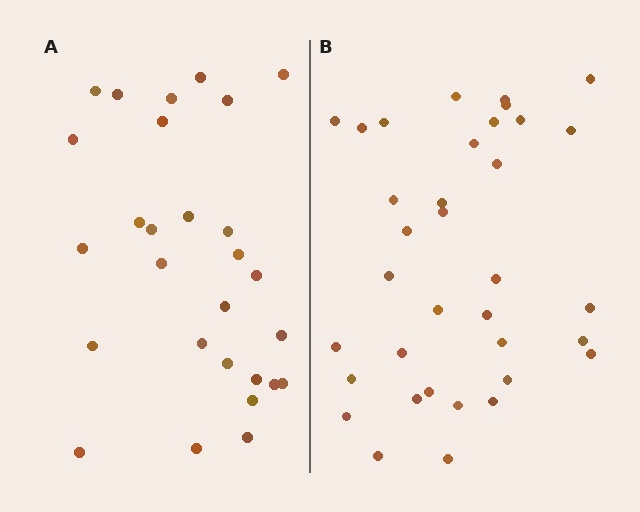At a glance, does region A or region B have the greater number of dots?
Region B (the right region) has more dots.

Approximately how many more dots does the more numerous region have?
Region B has roughly 8 or so more dots than region A.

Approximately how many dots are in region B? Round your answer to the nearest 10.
About 40 dots. (The exact count is 35, which rounds to 40.)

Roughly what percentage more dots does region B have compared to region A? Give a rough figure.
About 25% more.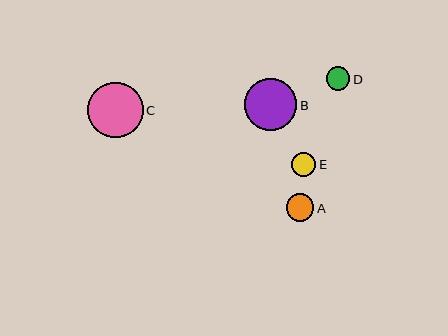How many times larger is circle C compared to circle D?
Circle C is approximately 2.3 times the size of circle D.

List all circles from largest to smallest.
From largest to smallest: C, B, A, E, D.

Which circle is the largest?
Circle C is the largest with a size of approximately 55 pixels.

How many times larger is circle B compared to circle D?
Circle B is approximately 2.2 times the size of circle D.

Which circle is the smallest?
Circle D is the smallest with a size of approximately 24 pixels.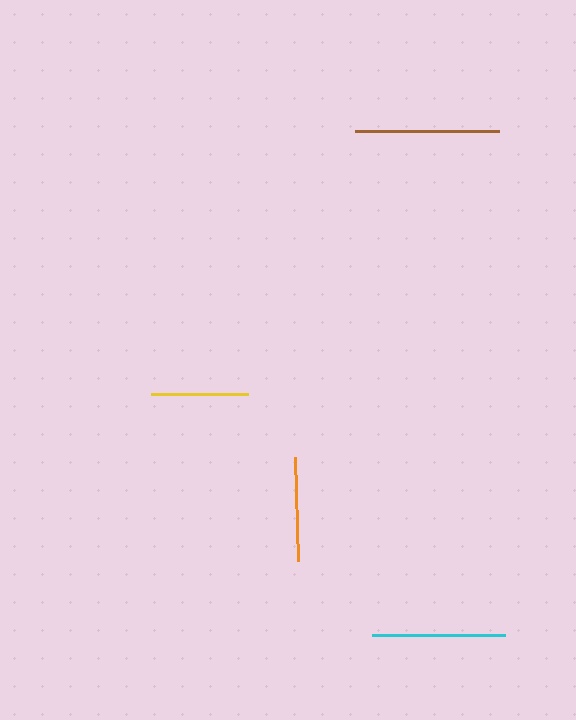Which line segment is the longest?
The brown line is the longest at approximately 145 pixels.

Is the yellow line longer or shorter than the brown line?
The brown line is longer than the yellow line.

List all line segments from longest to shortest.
From longest to shortest: brown, cyan, orange, yellow.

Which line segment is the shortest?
The yellow line is the shortest at approximately 97 pixels.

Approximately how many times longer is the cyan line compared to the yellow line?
The cyan line is approximately 1.4 times the length of the yellow line.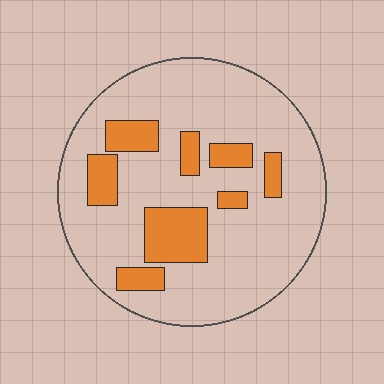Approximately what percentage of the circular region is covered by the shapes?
Approximately 20%.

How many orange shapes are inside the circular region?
8.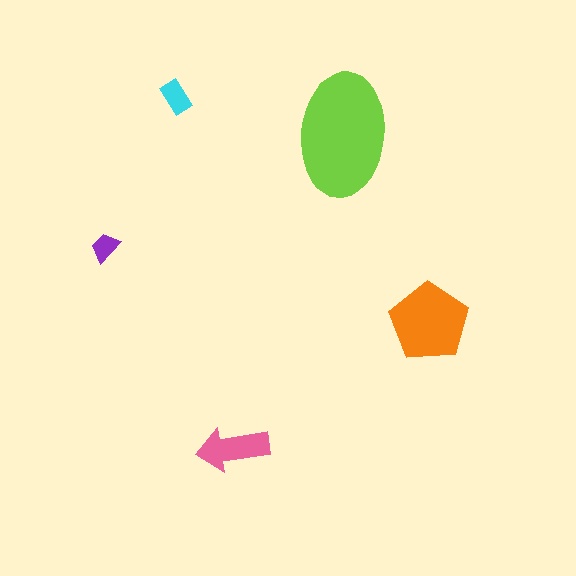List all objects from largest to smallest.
The lime ellipse, the orange pentagon, the pink arrow, the cyan rectangle, the purple trapezoid.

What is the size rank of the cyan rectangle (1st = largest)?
4th.